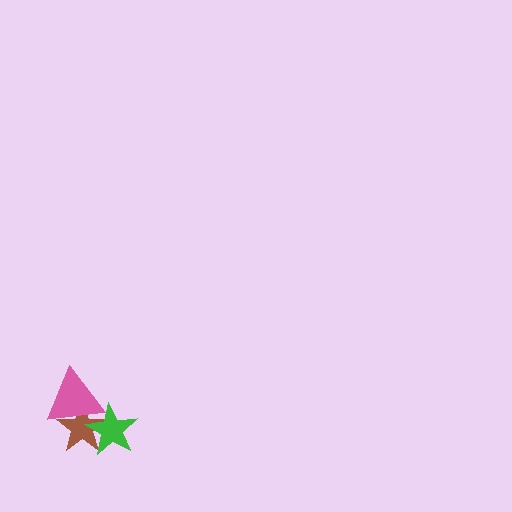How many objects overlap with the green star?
2 objects overlap with the green star.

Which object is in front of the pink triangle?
The green star is in front of the pink triangle.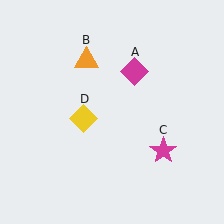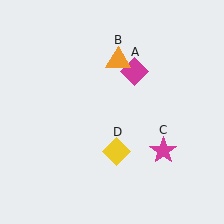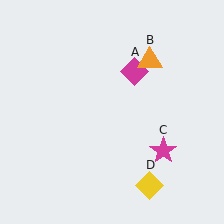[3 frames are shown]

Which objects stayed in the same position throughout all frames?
Magenta diamond (object A) and magenta star (object C) remained stationary.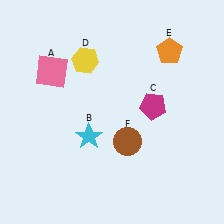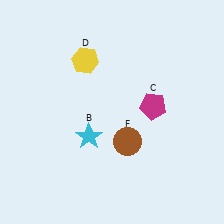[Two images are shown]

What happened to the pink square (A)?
The pink square (A) was removed in Image 2. It was in the top-left area of Image 1.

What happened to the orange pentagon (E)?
The orange pentagon (E) was removed in Image 2. It was in the top-right area of Image 1.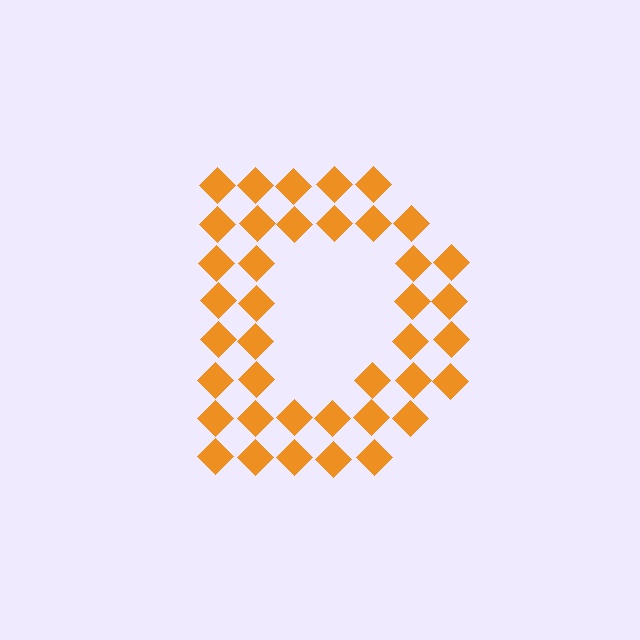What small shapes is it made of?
It is made of small diamonds.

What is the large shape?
The large shape is the letter D.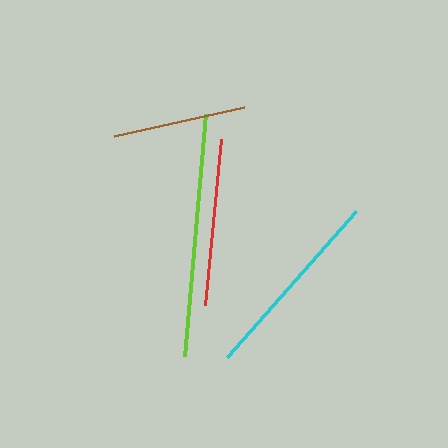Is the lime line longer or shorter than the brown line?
The lime line is longer than the brown line.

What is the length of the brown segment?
The brown segment is approximately 133 pixels long.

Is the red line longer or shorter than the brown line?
The red line is longer than the brown line.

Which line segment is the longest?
The lime line is the longest at approximately 242 pixels.